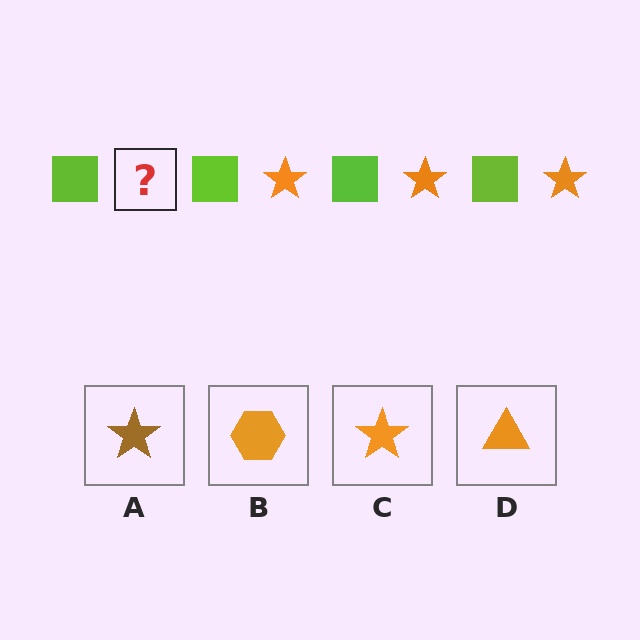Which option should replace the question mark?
Option C.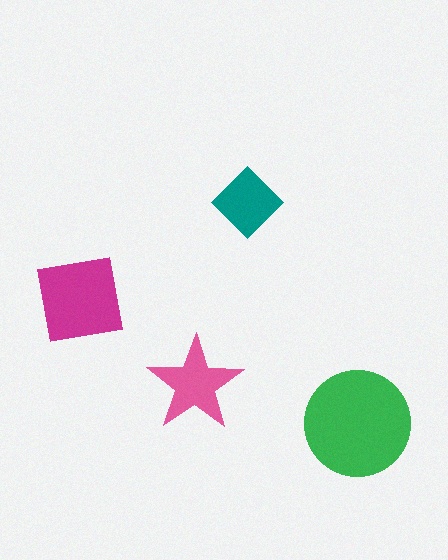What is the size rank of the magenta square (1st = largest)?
2nd.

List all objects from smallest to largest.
The teal diamond, the pink star, the magenta square, the green circle.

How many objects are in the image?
There are 4 objects in the image.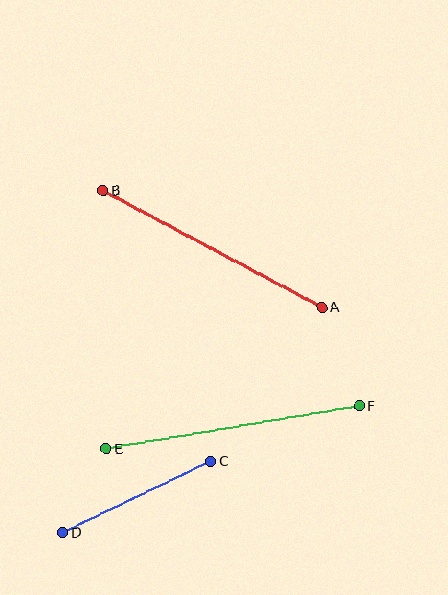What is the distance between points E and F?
The distance is approximately 256 pixels.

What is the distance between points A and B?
The distance is approximately 248 pixels.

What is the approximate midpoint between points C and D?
The midpoint is at approximately (137, 497) pixels.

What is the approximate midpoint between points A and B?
The midpoint is at approximately (212, 249) pixels.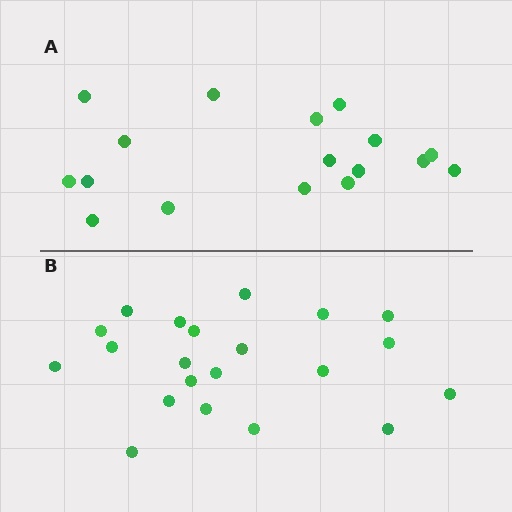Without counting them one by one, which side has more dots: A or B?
Region B (the bottom region) has more dots.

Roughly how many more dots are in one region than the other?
Region B has about 4 more dots than region A.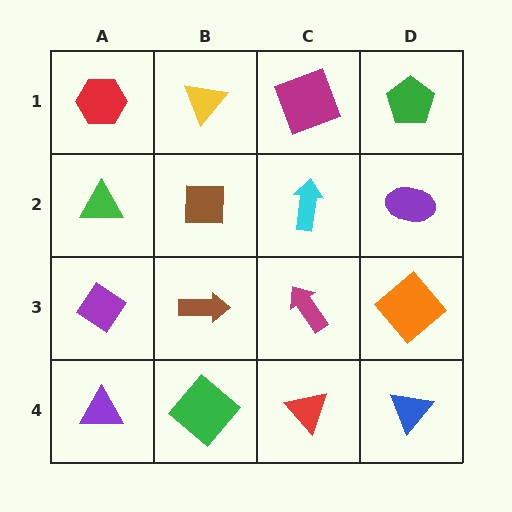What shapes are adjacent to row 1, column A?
A green triangle (row 2, column A), a yellow triangle (row 1, column B).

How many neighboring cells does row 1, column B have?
3.